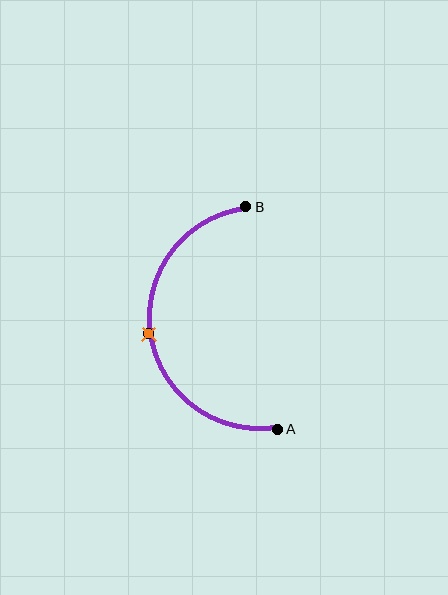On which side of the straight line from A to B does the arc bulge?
The arc bulges to the left of the straight line connecting A and B.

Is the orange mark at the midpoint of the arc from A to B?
Yes. The orange mark lies on the arc at equal arc-length from both A and B — it is the arc midpoint.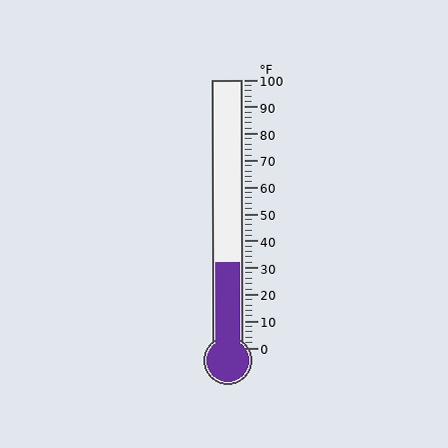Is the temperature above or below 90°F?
The temperature is below 90°F.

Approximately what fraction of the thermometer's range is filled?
The thermometer is filled to approximately 30% of its range.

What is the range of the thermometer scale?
The thermometer scale ranges from 0°F to 100°F.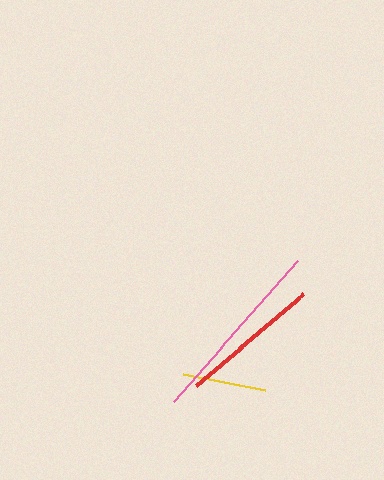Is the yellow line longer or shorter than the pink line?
The pink line is longer than the yellow line.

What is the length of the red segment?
The red segment is approximately 141 pixels long.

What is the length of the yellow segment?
The yellow segment is approximately 83 pixels long.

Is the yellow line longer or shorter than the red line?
The red line is longer than the yellow line.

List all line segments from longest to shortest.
From longest to shortest: pink, red, yellow.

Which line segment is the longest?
The pink line is the longest at approximately 189 pixels.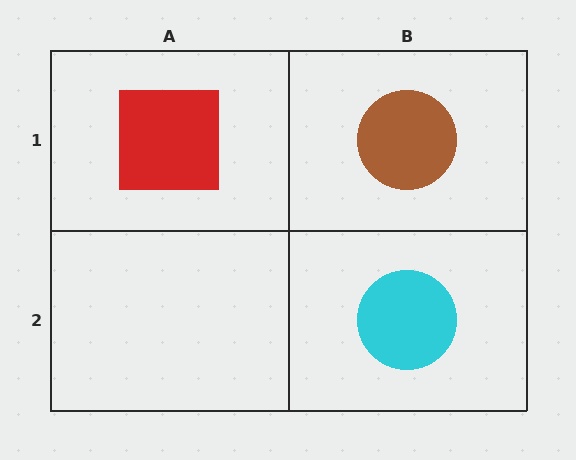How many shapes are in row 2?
1 shape.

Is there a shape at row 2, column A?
No, that cell is empty.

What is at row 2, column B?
A cyan circle.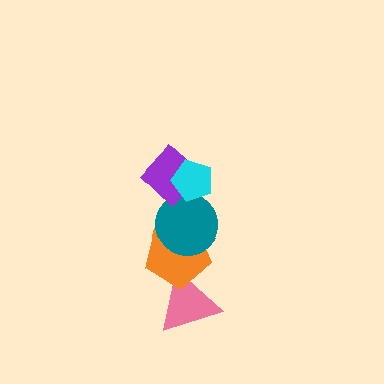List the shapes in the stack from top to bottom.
From top to bottom: the cyan pentagon, the purple diamond, the teal circle, the orange pentagon, the pink triangle.